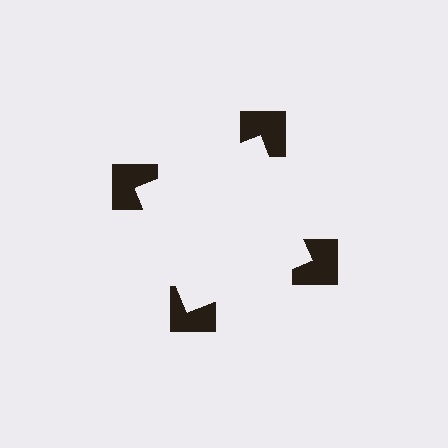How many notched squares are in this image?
There are 4 — one at each vertex of the illusory square.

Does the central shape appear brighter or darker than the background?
It typically appears slightly brighter than the background, even though no actual brightness change is drawn.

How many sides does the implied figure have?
4 sides.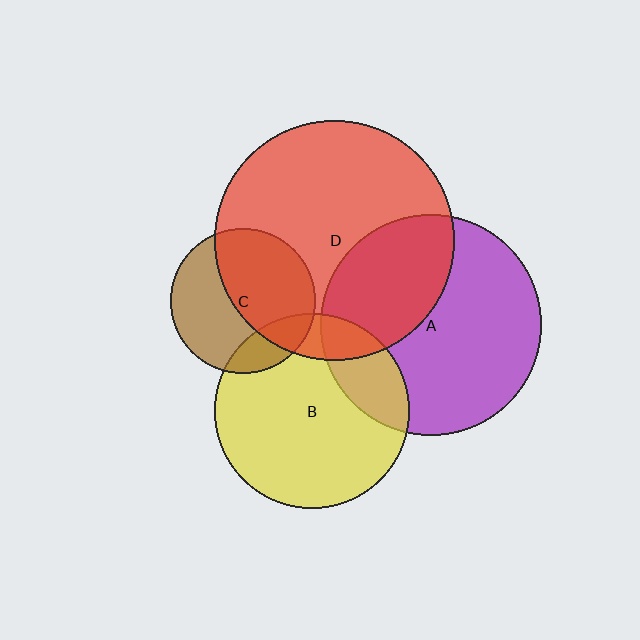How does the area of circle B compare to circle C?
Approximately 1.8 times.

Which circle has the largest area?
Circle D (red).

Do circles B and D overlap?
Yes.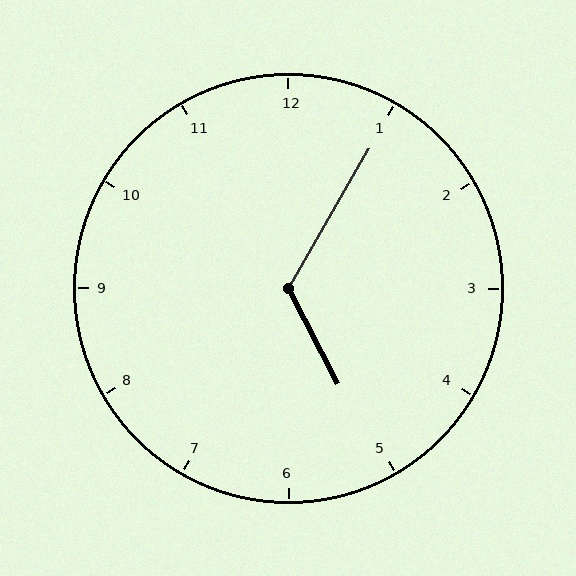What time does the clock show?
5:05.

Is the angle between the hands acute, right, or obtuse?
It is obtuse.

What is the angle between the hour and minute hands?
Approximately 122 degrees.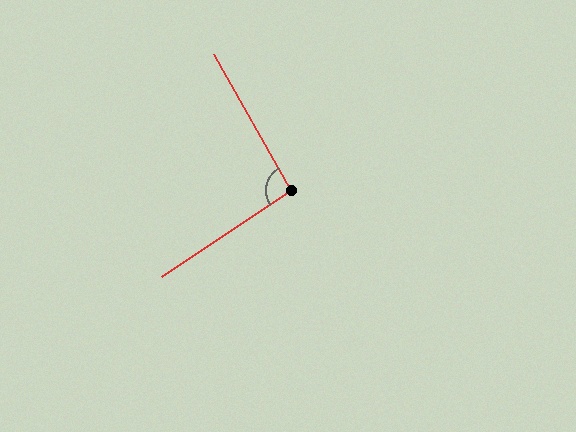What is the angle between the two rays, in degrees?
Approximately 94 degrees.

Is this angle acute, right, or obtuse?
It is approximately a right angle.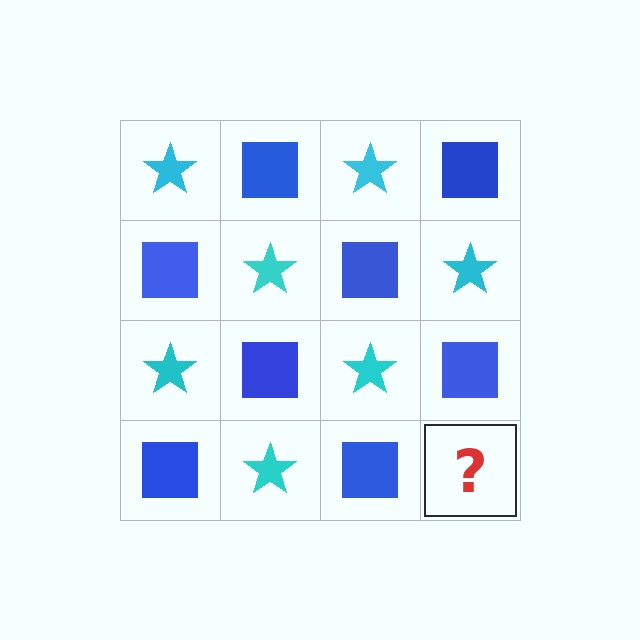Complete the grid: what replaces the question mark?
The question mark should be replaced with a cyan star.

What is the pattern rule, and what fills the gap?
The rule is that it alternates cyan star and blue square in a checkerboard pattern. The gap should be filled with a cyan star.